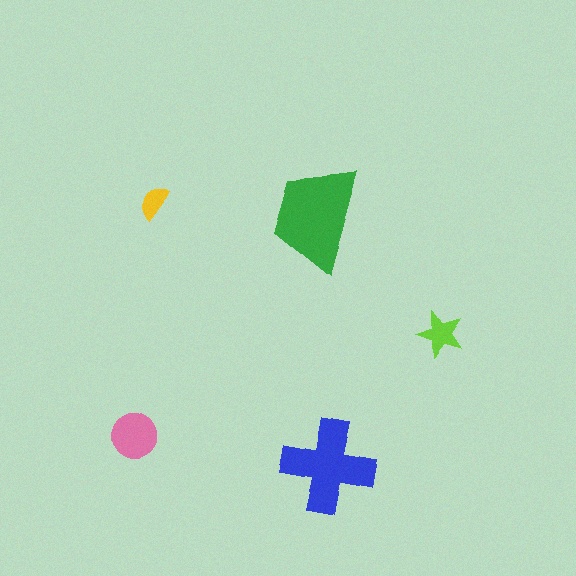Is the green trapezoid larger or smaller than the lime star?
Larger.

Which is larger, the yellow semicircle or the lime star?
The lime star.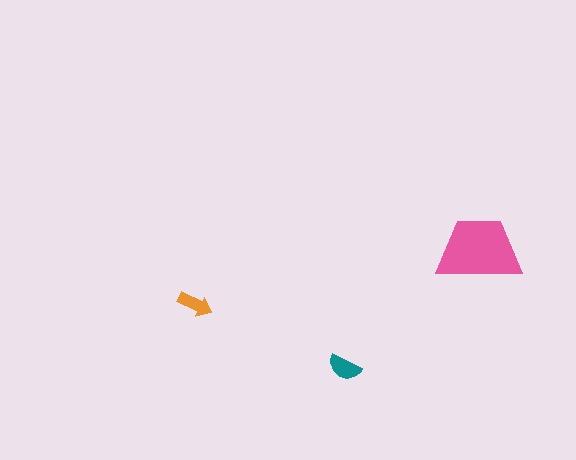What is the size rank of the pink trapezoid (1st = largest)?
1st.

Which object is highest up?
The pink trapezoid is topmost.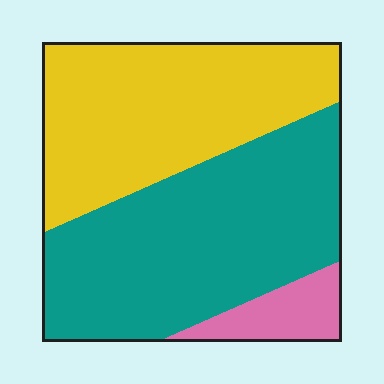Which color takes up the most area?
Teal, at roughly 50%.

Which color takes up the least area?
Pink, at roughly 10%.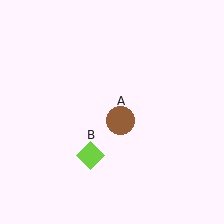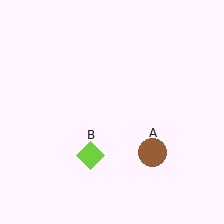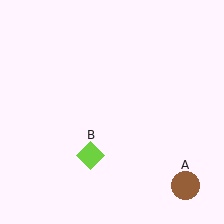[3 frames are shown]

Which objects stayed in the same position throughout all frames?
Lime diamond (object B) remained stationary.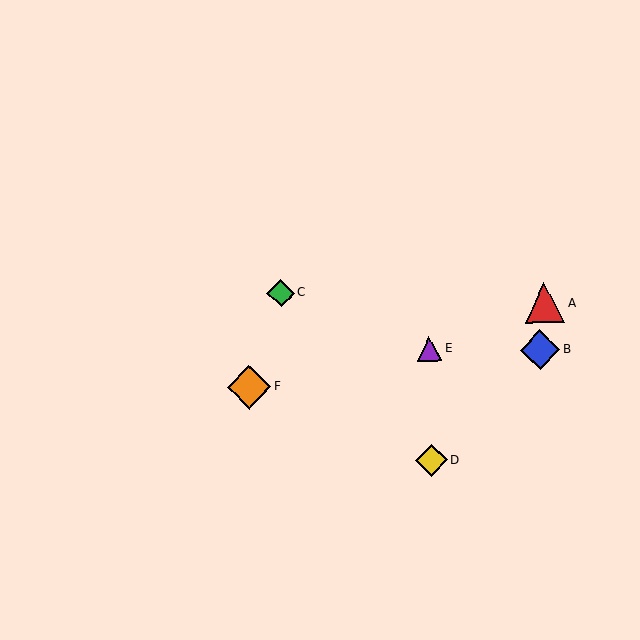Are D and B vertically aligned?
No, D is at x≈431 and B is at x≈540.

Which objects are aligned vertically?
Objects D, E are aligned vertically.